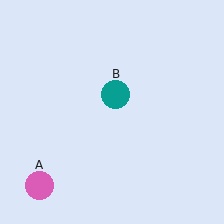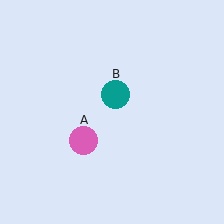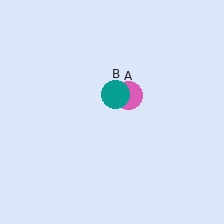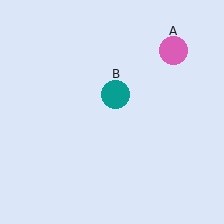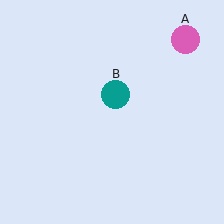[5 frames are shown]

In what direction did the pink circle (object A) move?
The pink circle (object A) moved up and to the right.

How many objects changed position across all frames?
1 object changed position: pink circle (object A).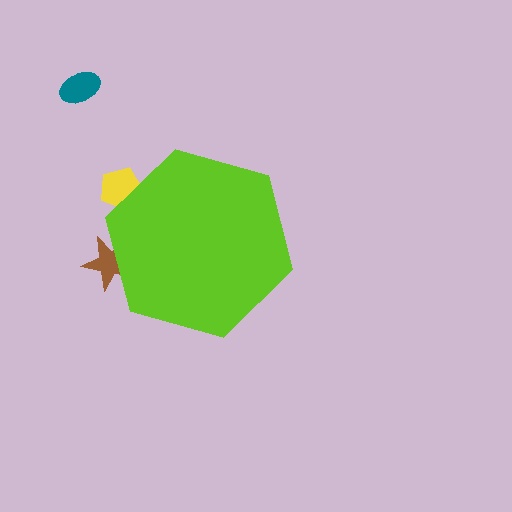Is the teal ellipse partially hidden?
No, the teal ellipse is fully visible.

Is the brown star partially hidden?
Yes, the brown star is partially hidden behind the lime hexagon.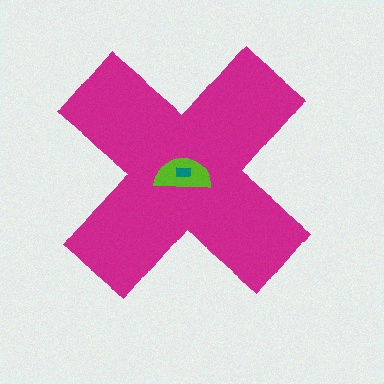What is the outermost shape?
The magenta cross.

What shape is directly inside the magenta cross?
The lime semicircle.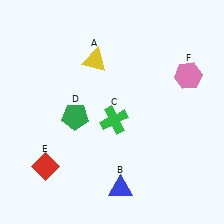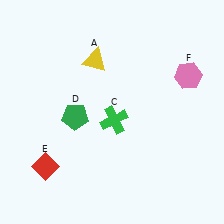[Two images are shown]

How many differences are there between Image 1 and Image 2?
There is 1 difference between the two images.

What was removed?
The blue triangle (B) was removed in Image 2.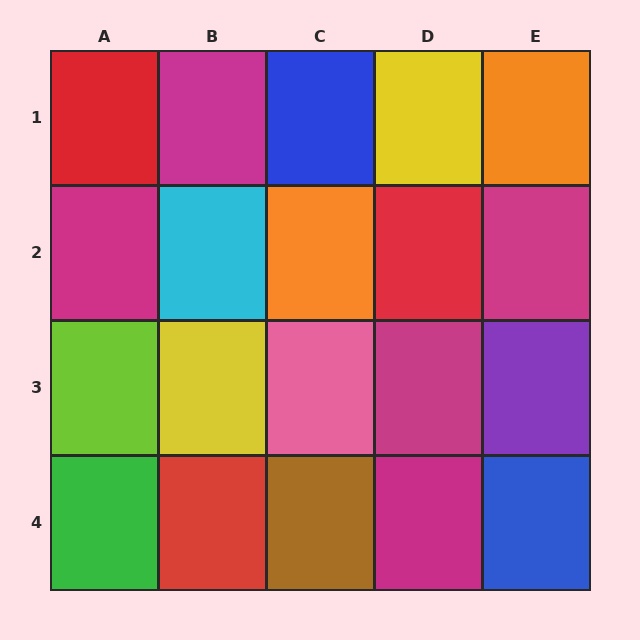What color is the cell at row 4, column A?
Green.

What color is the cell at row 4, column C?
Brown.